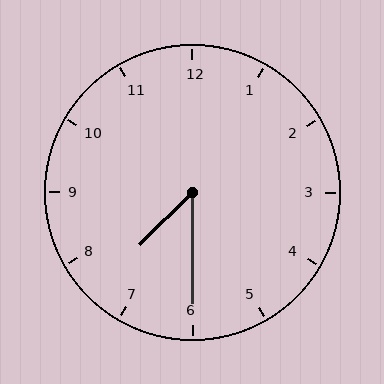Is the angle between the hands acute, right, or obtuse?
It is acute.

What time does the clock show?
7:30.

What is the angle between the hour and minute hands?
Approximately 45 degrees.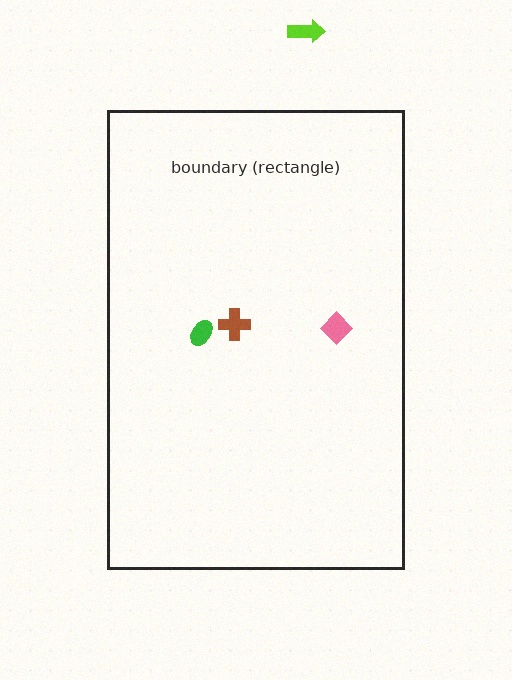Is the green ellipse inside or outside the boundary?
Inside.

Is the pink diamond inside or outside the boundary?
Inside.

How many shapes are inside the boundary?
3 inside, 1 outside.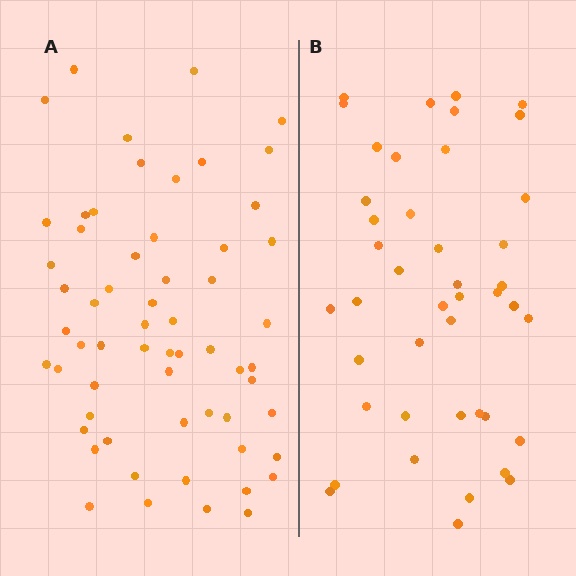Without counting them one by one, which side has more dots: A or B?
Region A (the left region) has more dots.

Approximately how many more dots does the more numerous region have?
Region A has approximately 15 more dots than region B.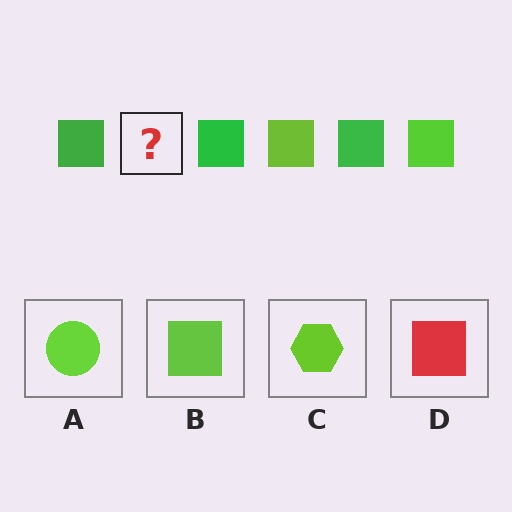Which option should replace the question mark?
Option B.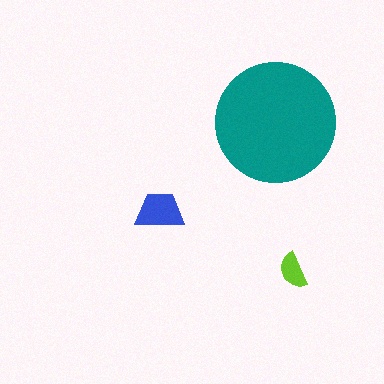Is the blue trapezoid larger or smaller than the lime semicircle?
Larger.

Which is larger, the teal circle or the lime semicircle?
The teal circle.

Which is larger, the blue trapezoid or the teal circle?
The teal circle.